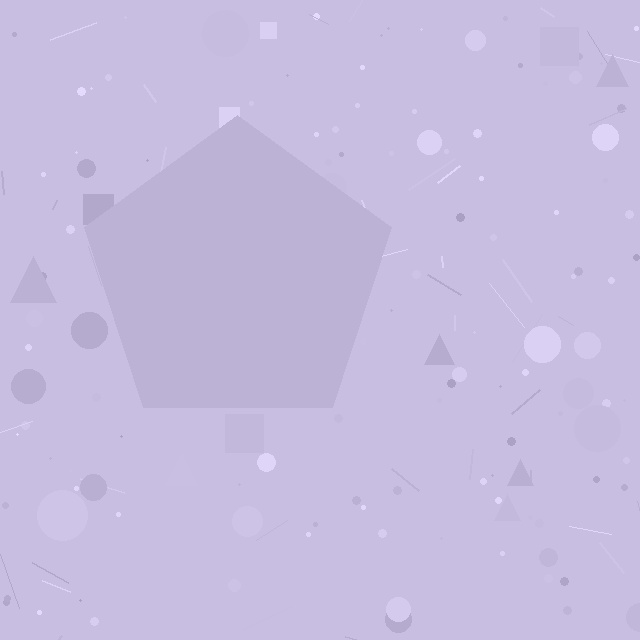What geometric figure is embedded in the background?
A pentagon is embedded in the background.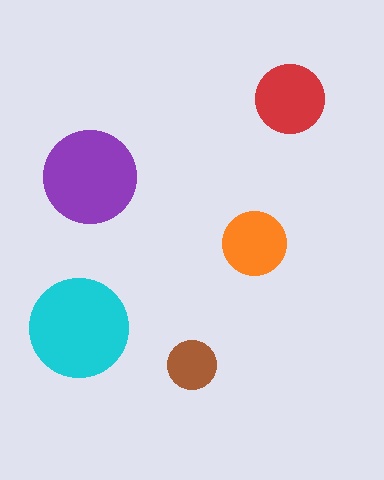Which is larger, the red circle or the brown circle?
The red one.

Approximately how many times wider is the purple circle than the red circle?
About 1.5 times wider.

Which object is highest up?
The red circle is topmost.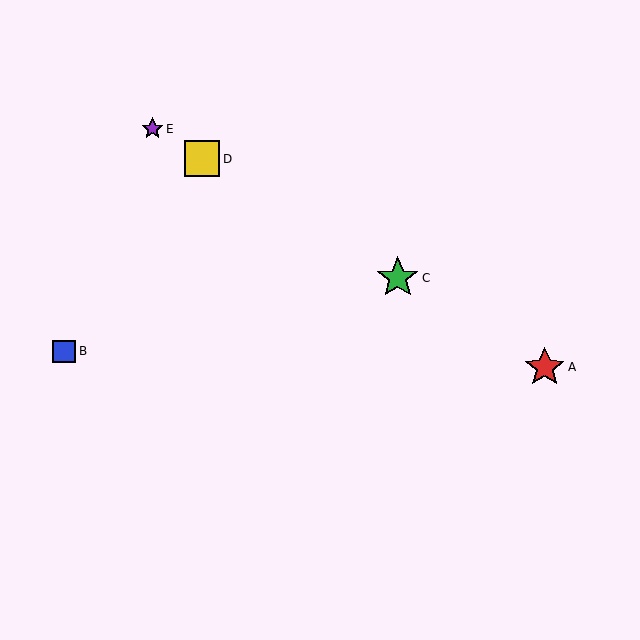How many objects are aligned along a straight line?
4 objects (A, C, D, E) are aligned along a straight line.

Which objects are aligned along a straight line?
Objects A, C, D, E are aligned along a straight line.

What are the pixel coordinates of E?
Object E is at (153, 129).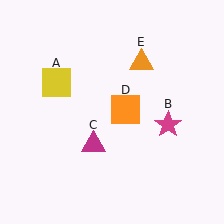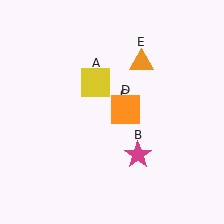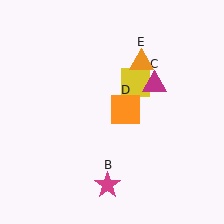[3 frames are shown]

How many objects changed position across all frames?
3 objects changed position: yellow square (object A), magenta star (object B), magenta triangle (object C).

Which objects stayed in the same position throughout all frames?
Orange square (object D) and orange triangle (object E) remained stationary.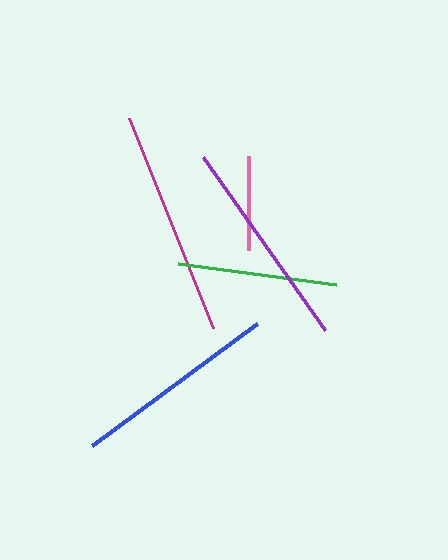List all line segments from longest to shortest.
From longest to shortest: magenta, purple, blue, green, pink.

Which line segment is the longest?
The magenta line is the longest at approximately 227 pixels.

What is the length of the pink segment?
The pink segment is approximately 93 pixels long.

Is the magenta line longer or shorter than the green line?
The magenta line is longer than the green line.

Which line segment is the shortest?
The pink line is the shortest at approximately 93 pixels.